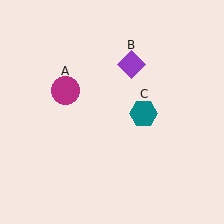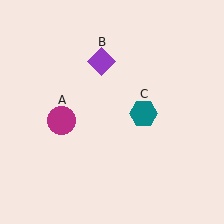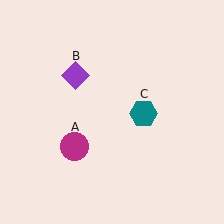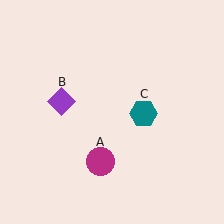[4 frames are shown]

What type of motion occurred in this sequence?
The magenta circle (object A), purple diamond (object B) rotated counterclockwise around the center of the scene.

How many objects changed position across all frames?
2 objects changed position: magenta circle (object A), purple diamond (object B).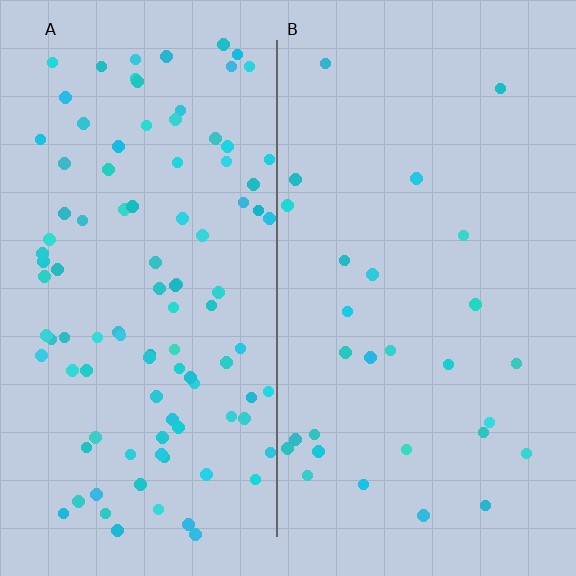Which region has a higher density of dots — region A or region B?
A (the left).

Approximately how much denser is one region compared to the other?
Approximately 3.6× — region A over region B.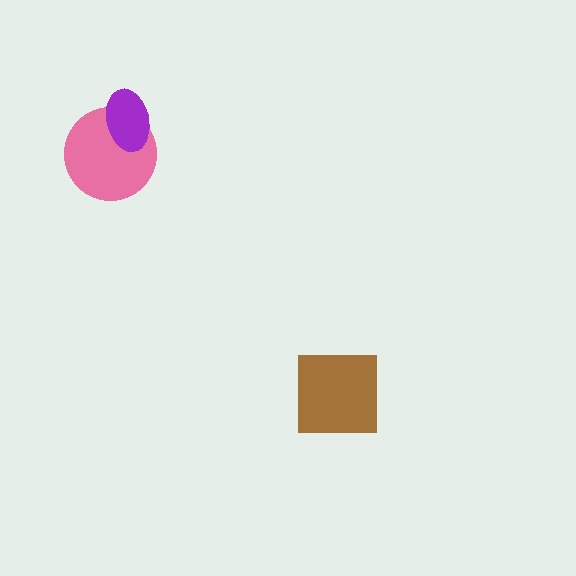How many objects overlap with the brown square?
0 objects overlap with the brown square.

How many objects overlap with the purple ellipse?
1 object overlaps with the purple ellipse.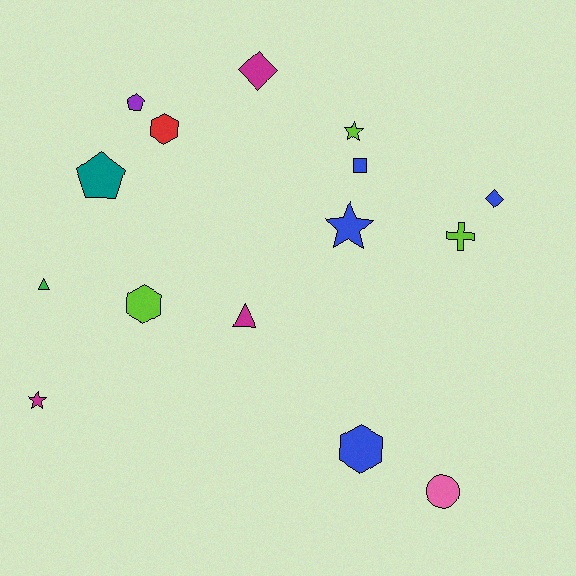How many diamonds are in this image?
There are 2 diamonds.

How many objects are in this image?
There are 15 objects.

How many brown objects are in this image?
There are no brown objects.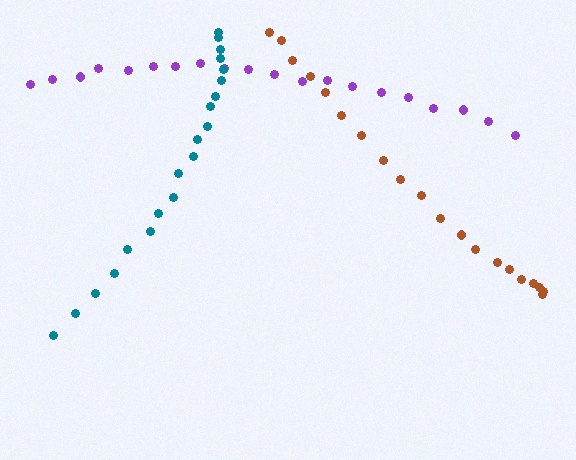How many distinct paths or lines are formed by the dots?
There are 3 distinct paths.